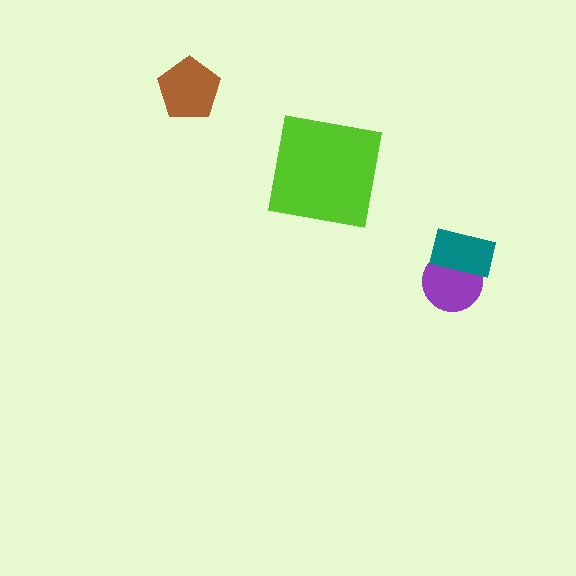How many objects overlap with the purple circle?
1 object overlaps with the purple circle.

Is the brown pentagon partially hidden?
No, no other shape covers it.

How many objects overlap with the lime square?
0 objects overlap with the lime square.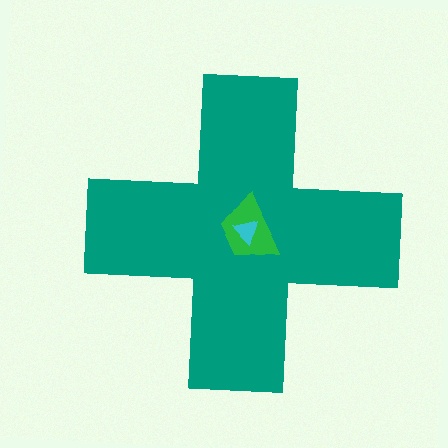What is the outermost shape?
The teal cross.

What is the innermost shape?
The cyan triangle.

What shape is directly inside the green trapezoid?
The cyan triangle.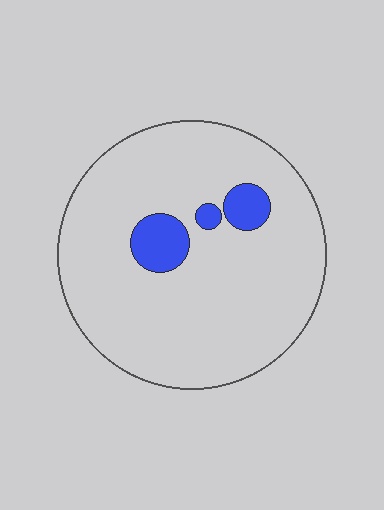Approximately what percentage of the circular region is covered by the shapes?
Approximately 10%.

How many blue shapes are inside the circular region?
3.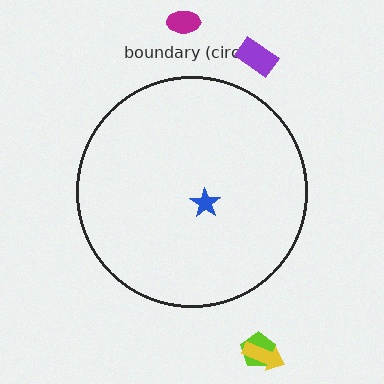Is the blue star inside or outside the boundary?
Inside.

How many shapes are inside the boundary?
1 inside, 4 outside.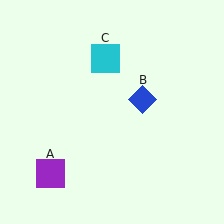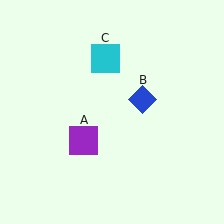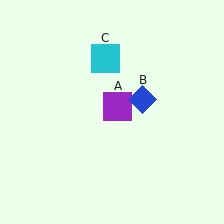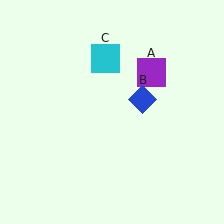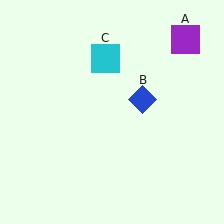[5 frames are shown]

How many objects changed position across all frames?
1 object changed position: purple square (object A).